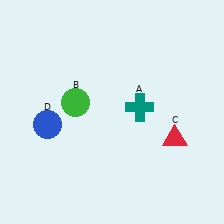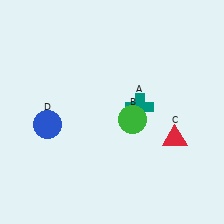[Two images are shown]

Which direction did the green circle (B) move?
The green circle (B) moved right.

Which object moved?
The green circle (B) moved right.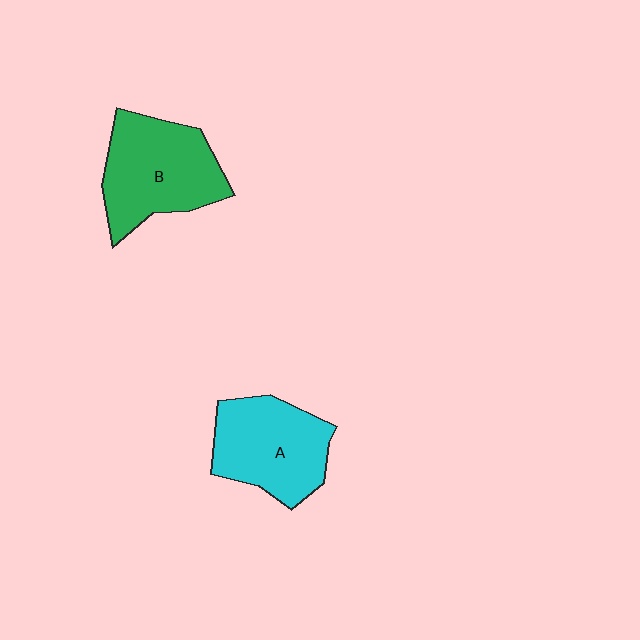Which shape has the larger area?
Shape B (green).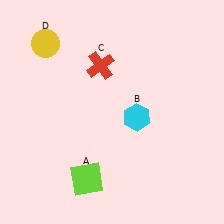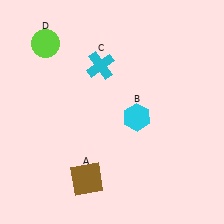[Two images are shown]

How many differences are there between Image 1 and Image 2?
There are 3 differences between the two images.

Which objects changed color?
A changed from lime to brown. C changed from red to cyan. D changed from yellow to lime.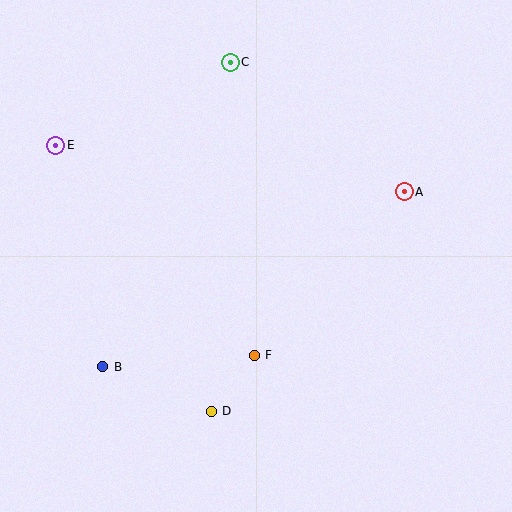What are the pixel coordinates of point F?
Point F is at (254, 355).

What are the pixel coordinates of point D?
Point D is at (211, 411).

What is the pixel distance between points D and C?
The distance between D and C is 349 pixels.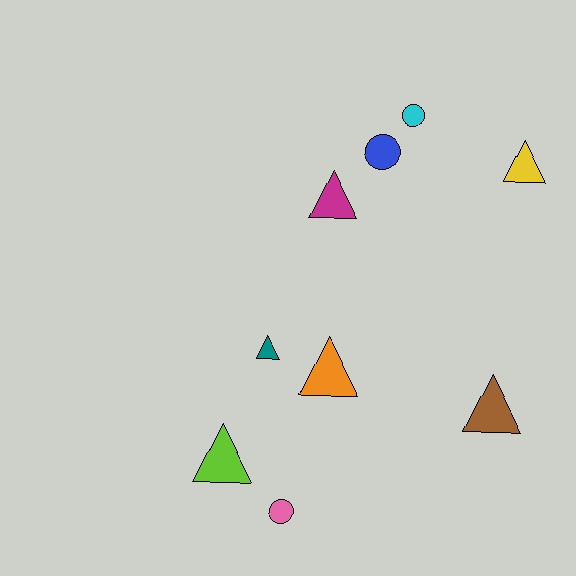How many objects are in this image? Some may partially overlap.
There are 9 objects.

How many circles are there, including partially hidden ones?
There are 3 circles.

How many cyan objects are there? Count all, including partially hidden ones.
There is 1 cyan object.